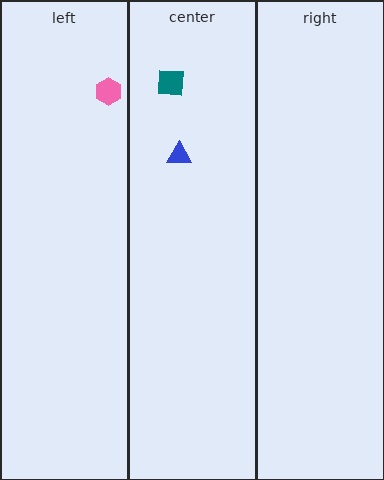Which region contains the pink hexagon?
The left region.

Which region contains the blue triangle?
The center region.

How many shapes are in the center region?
2.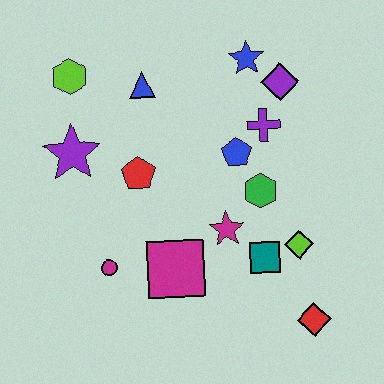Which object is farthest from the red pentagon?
The red diamond is farthest from the red pentagon.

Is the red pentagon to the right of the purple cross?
No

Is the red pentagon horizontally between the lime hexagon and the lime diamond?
Yes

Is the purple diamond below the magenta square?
No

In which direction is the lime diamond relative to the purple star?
The lime diamond is to the right of the purple star.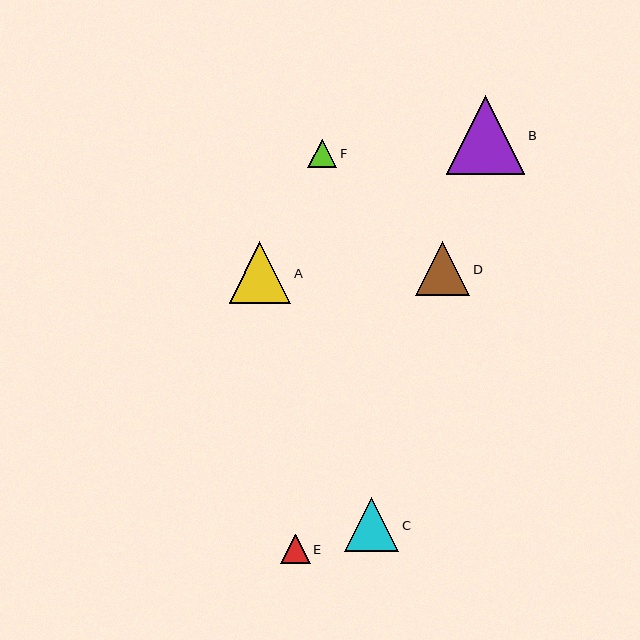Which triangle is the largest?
Triangle B is the largest with a size of approximately 78 pixels.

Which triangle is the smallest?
Triangle F is the smallest with a size of approximately 29 pixels.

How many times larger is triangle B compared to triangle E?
Triangle B is approximately 2.7 times the size of triangle E.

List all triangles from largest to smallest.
From largest to smallest: B, A, C, D, E, F.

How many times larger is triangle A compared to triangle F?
Triangle A is approximately 2.2 times the size of triangle F.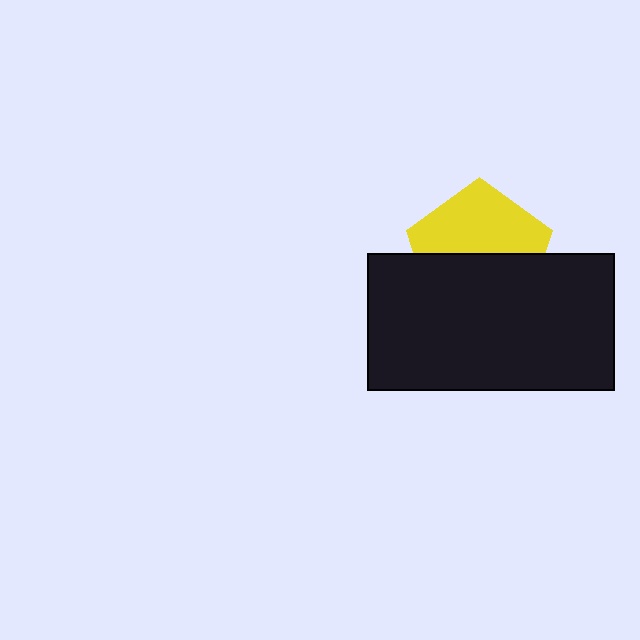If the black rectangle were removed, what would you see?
You would see the complete yellow pentagon.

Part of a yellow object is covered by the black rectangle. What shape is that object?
It is a pentagon.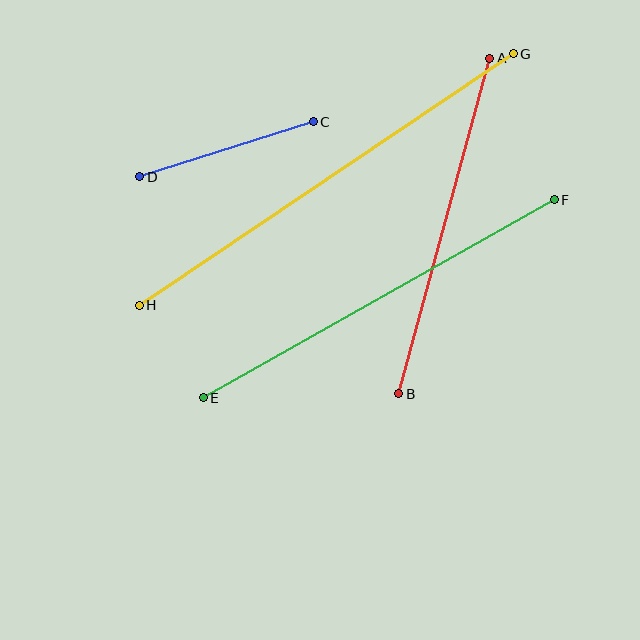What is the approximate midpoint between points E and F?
The midpoint is at approximately (379, 299) pixels.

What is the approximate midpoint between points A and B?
The midpoint is at approximately (444, 226) pixels.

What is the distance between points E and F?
The distance is approximately 403 pixels.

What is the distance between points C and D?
The distance is approximately 182 pixels.